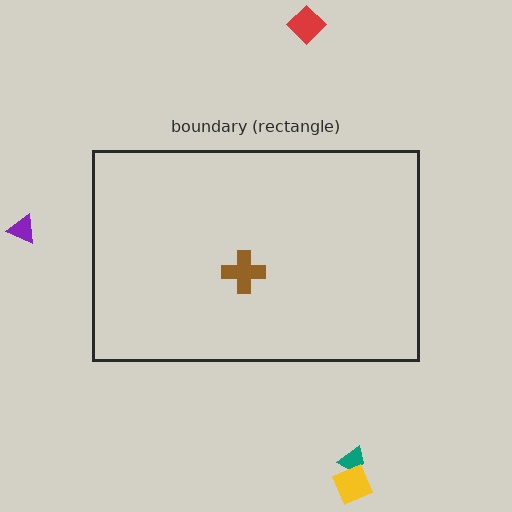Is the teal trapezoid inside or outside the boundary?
Outside.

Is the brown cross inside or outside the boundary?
Inside.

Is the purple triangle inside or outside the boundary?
Outside.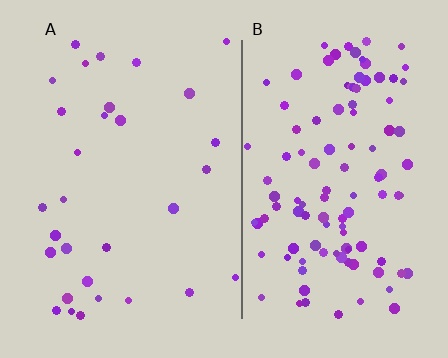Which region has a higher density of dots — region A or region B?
B (the right).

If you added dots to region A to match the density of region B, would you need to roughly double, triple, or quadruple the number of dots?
Approximately quadruple.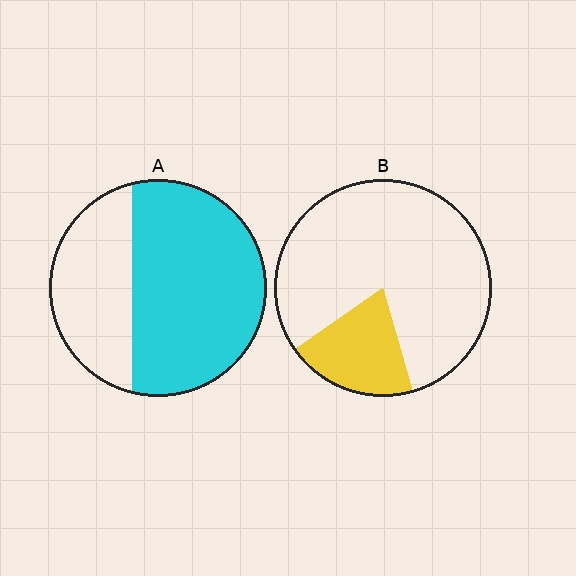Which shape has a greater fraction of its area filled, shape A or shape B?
Shape A.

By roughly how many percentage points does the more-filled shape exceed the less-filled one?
By roughly 45 percentage points (A over B).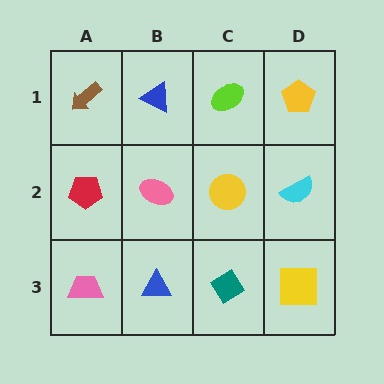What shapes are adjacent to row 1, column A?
A red pentagon (row 2, column A), a blue triangle (row 1, column B).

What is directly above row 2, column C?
A lime ellipse.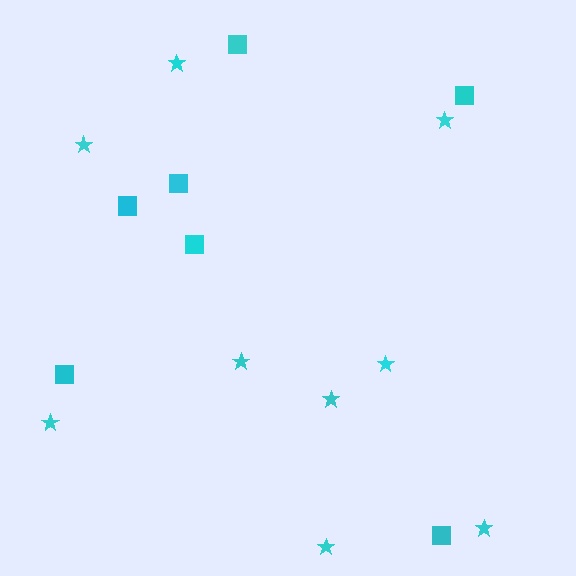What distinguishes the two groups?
There are 2 groups: one group of stars (9) and one group of squares (7).